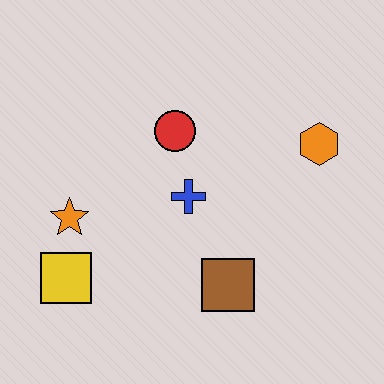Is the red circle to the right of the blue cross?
No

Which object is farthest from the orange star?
The orange hexagon is farthest from the orange star.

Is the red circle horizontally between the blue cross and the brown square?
No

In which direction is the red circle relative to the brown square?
The red circle is above the brown square.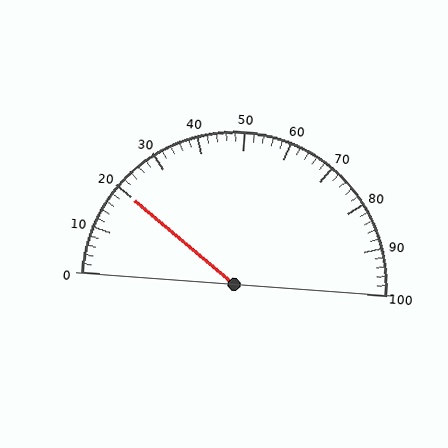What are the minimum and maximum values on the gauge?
The gauge ranges from 0 to 100.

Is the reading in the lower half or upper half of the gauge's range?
The reading is in the lower half of the range (0 to 100).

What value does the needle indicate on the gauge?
The needle indicates approximately 20.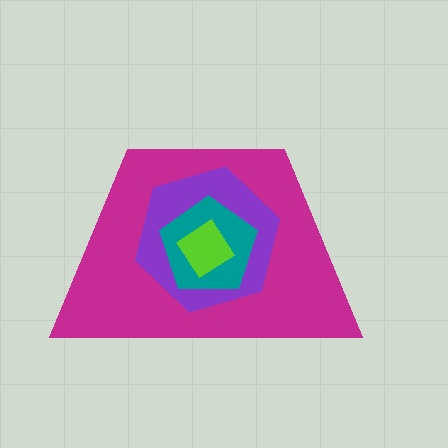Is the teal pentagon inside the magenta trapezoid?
Yes.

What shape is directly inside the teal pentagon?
The lime diamond.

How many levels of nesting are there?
4.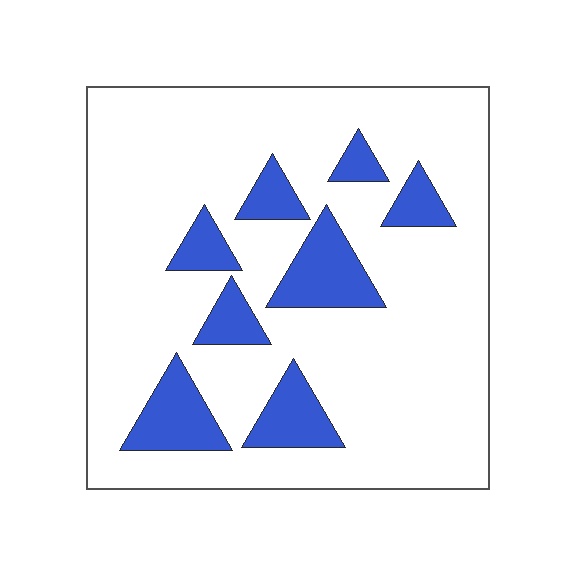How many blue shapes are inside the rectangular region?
8.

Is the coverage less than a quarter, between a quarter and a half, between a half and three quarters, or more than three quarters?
Less than a quarter.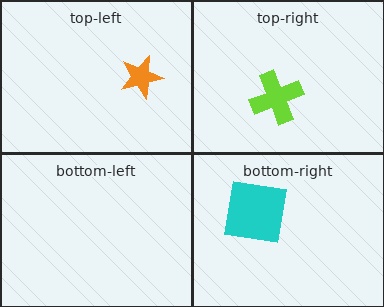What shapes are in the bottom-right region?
The cyan square.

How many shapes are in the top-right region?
1.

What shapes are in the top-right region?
The lime cross.